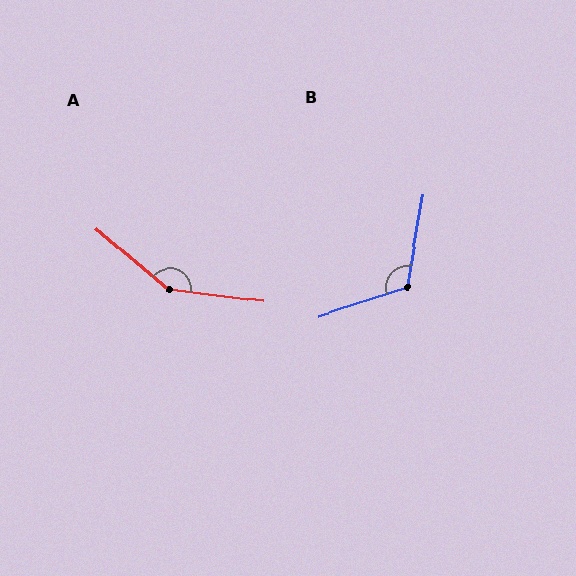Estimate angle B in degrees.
Approximately 118 degrees.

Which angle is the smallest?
B, at approximately 118 degrees.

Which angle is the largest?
A, at approximately 147 degrees.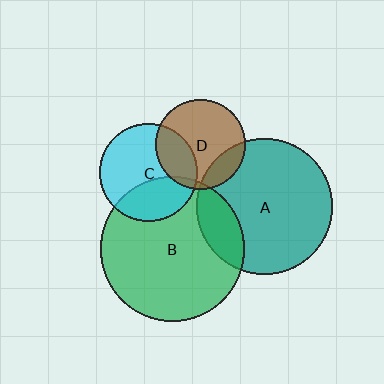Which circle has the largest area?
Circle B (green).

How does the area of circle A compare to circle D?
Approximately 2.2 times.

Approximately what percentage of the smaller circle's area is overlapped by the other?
Approximately 5%.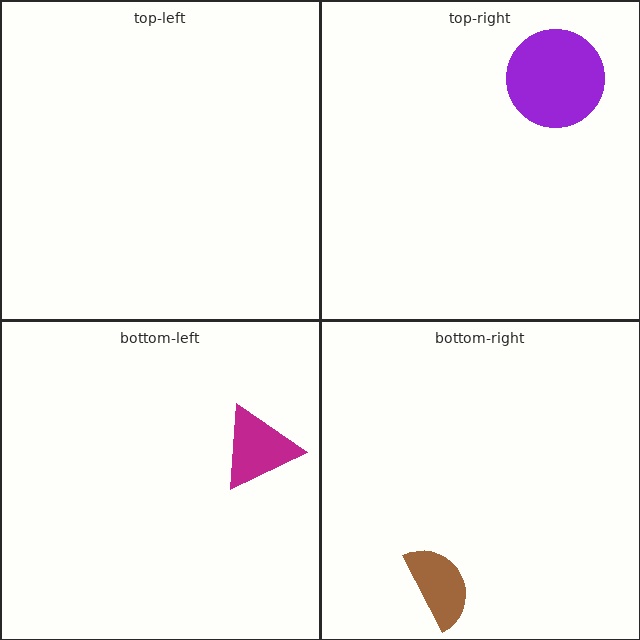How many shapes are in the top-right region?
1.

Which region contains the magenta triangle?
The bottom-left region.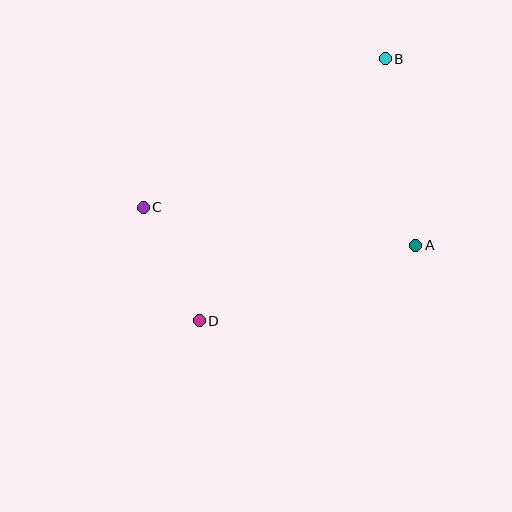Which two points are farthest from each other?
Points B and D are farthest from each other.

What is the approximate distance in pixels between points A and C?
The distance between A and C is approximately 275 pixels.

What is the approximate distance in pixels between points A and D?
The distance between A and D is approximately 229 pixels.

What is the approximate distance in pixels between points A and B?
The distance between A and B is approximately 189 pixels.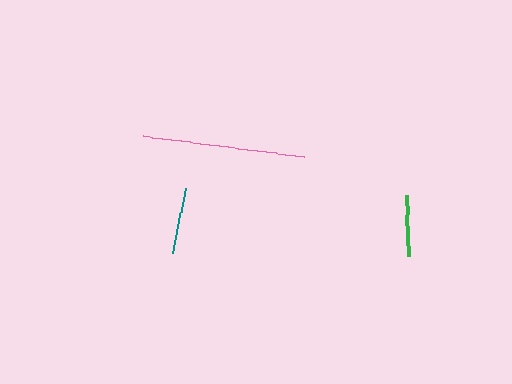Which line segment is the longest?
The pink line is the longest at approximately 162 pixels.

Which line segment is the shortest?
The green line is the shortest at approximately 61 pixels.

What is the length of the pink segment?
The pink segment is approximately 162 pixels long.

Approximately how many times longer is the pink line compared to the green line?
The pink line is approximately 2.6 times the length of the green line.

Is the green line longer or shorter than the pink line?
The pink line is longer than the green line.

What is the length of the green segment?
The green segment is approximately 61 pixels long.